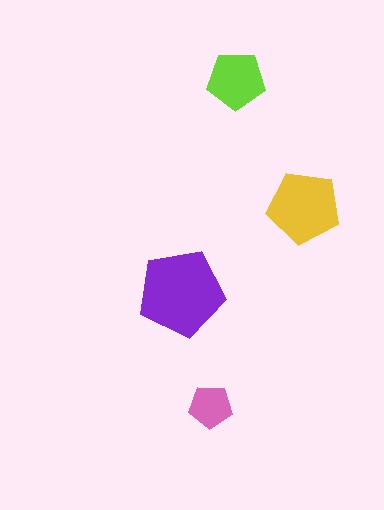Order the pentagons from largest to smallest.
the purple one, the yellow one, the lime one, the pink one.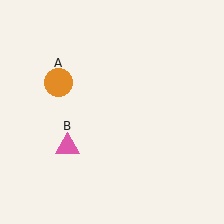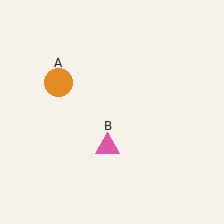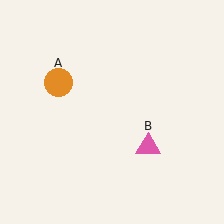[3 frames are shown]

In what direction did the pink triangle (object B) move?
The pink triangle (object B) moved right.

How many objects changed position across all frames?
1 object changed position: pink triangle (object B).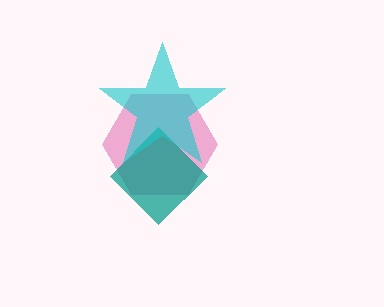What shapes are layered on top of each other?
The layered shapes are: a magenta hexagon, a teal diamond, a cyan star.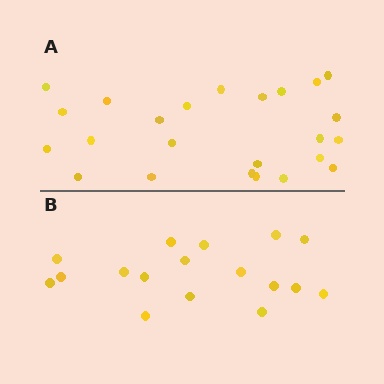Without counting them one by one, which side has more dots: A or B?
Region A (the top region) has more dots.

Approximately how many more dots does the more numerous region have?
Region A has roughly 8 or so more dots than region B.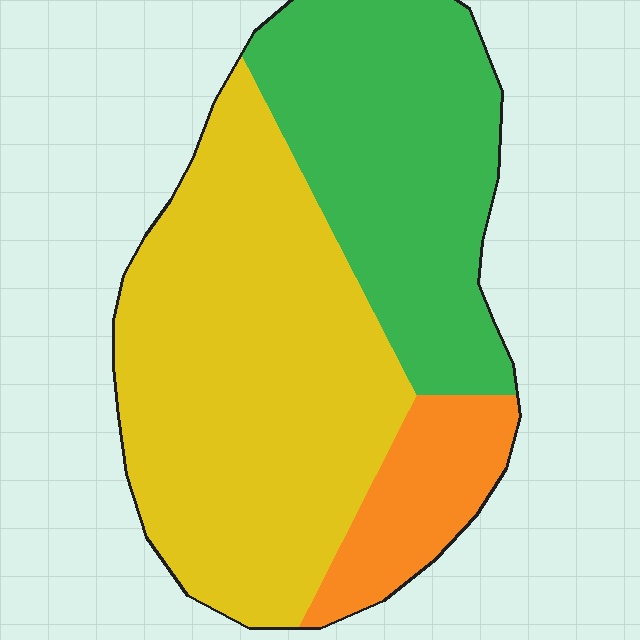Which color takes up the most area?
Yellow, at roughly 55%.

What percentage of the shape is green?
Green takes up between a quarter and a half of the shape.